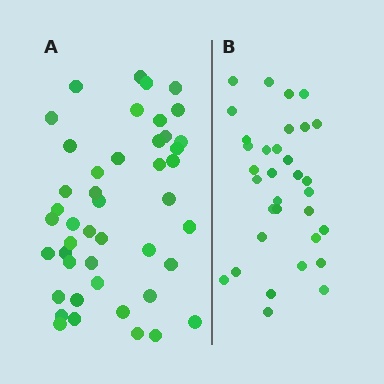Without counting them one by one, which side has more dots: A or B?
Region A (the left region) has more dots.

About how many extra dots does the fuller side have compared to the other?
Region A has roughly 12 or so more dots than region B.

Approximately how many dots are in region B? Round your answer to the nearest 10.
About 30 dots. (The exact count is 33, which rounds to 30.)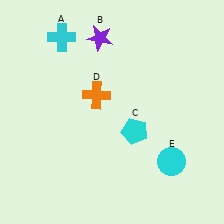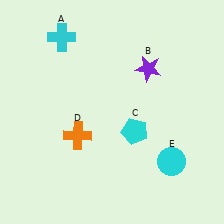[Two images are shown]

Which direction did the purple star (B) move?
The purple star (B) moved right.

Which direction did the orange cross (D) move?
The orange cross (D) moved down.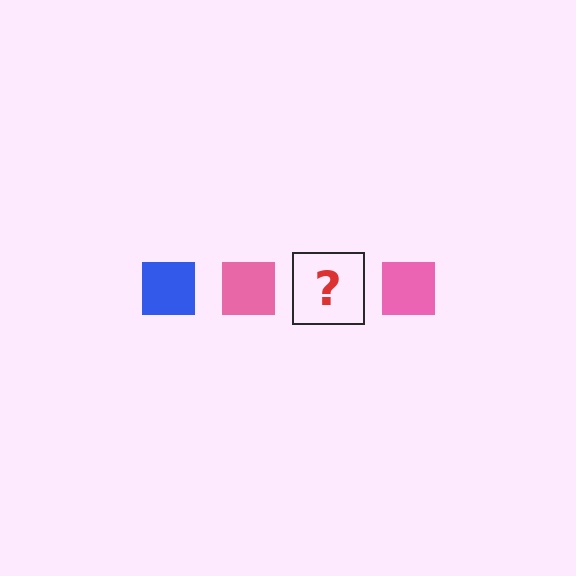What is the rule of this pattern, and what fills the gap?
The rule is that the pattern cycles through blue, pink squares. The gap should be filled with a blue square.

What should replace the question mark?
The question mark should be replaced with a blue square.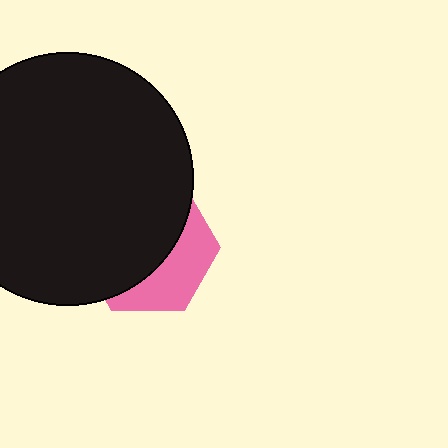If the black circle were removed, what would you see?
You would see the complete pink hexagon.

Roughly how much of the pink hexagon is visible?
A small part of it is visible (roughly 36%).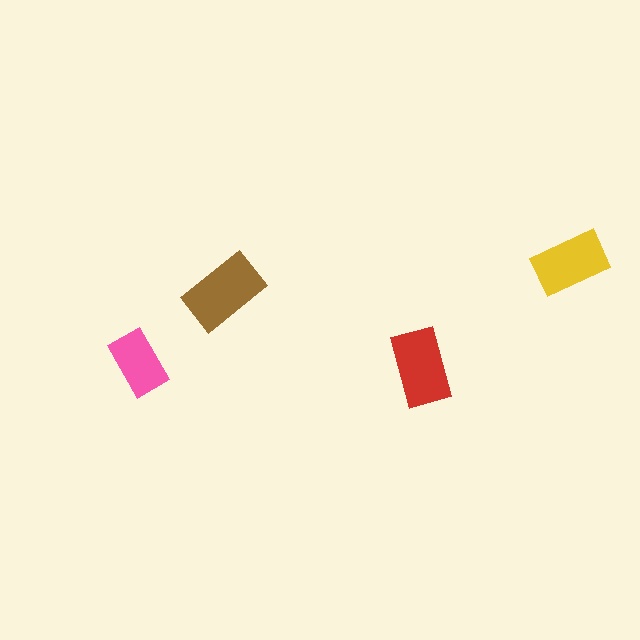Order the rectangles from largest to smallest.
the brown one, the red one, the yellow one, the pink one.